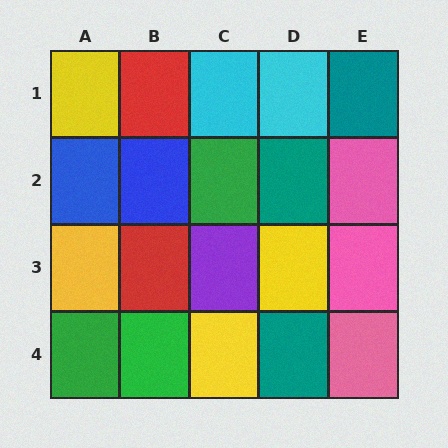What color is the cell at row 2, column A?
Blue.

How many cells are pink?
3 cells are pink.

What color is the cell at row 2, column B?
Blue.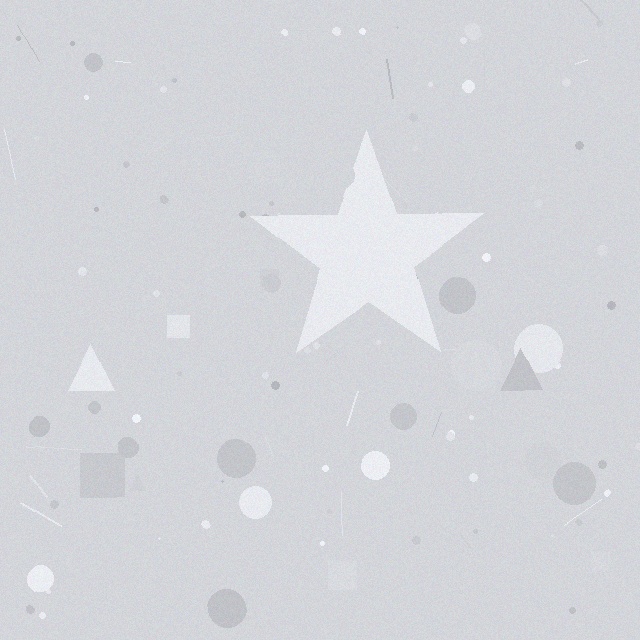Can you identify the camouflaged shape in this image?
The camouflaged shape is a star.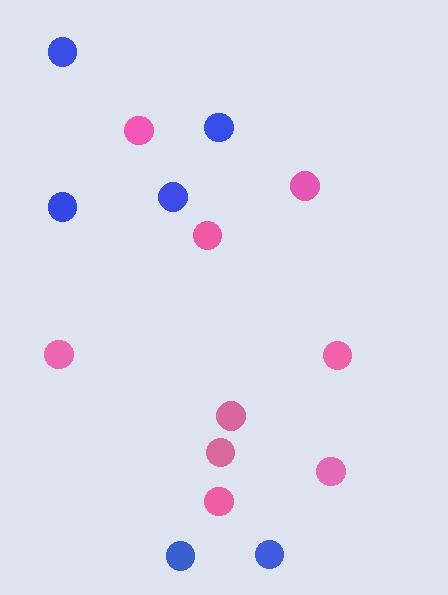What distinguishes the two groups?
There are 2 groups: one group of blue circles (6) and one group of pink circles (9).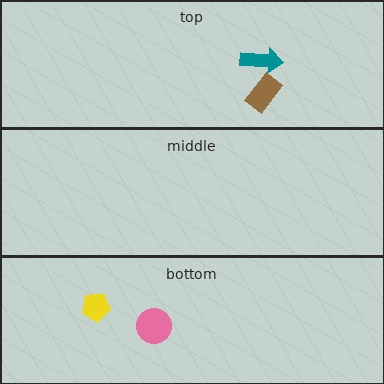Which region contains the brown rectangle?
The top region.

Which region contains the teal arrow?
The top region.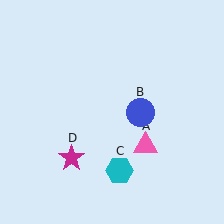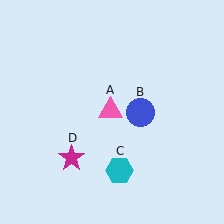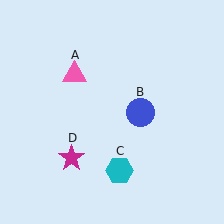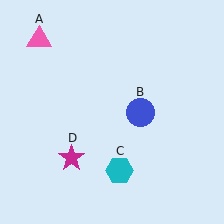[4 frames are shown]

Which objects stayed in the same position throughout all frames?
Blue circle (object B) and cyan hexagon (object C) and magenta star (object D) remained stationary.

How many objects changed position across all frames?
1 object changed position: pink triangle (object A).